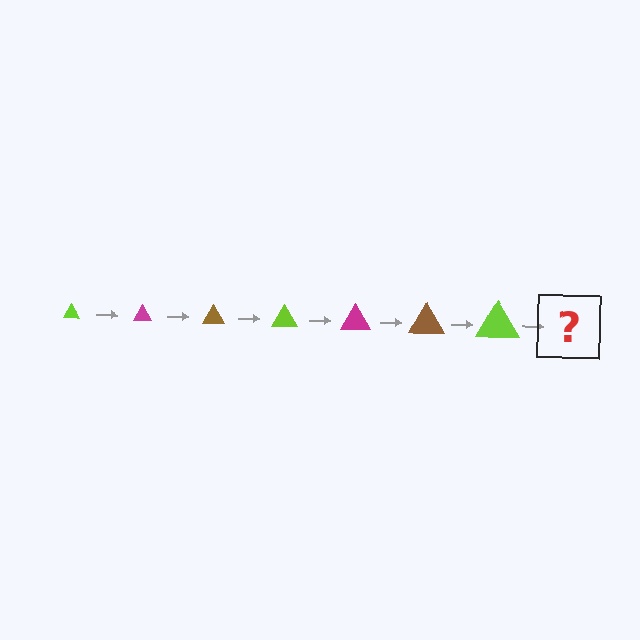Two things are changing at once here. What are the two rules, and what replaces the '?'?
The two rules are that the triangle grows larger each step and the color cycles through lime, magenta, and brown. The '?' should be a magenta triangle, larger than the previous one.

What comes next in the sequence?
The next element should be a magenta triangle, larger than the previous one.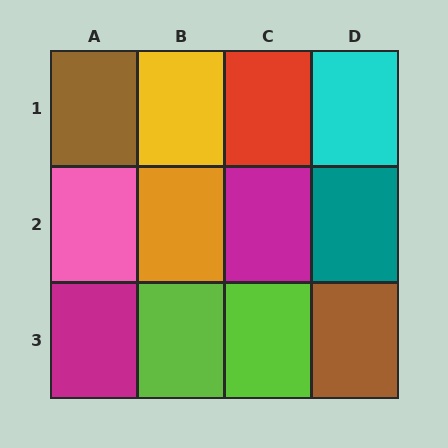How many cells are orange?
1 cell is orange.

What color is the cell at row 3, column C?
Lime.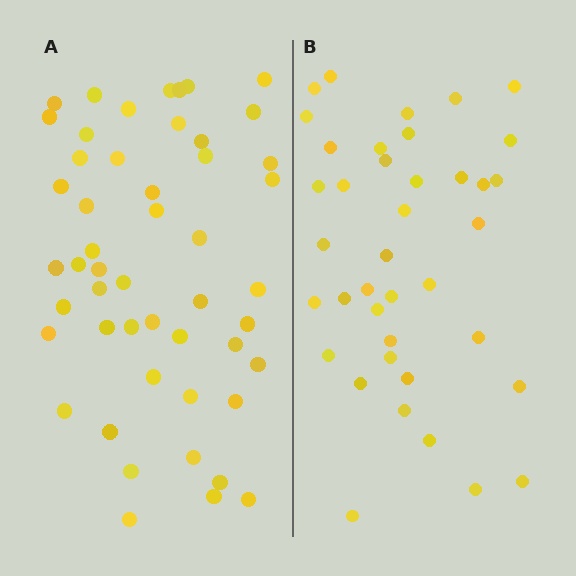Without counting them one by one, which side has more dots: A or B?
Region A (the left region) has more dots.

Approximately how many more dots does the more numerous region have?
Region A has roughly 12 or so more dots than region B.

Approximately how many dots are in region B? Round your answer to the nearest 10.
About 40 dots. (The exact count is 39, which rounds to 40.)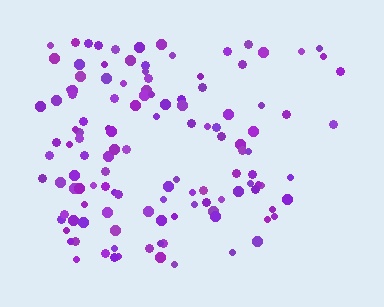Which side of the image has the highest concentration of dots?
The left.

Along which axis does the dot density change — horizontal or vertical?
Horizontal.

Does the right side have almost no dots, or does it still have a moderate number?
Still a moderate number, just noticeably fewer than the left.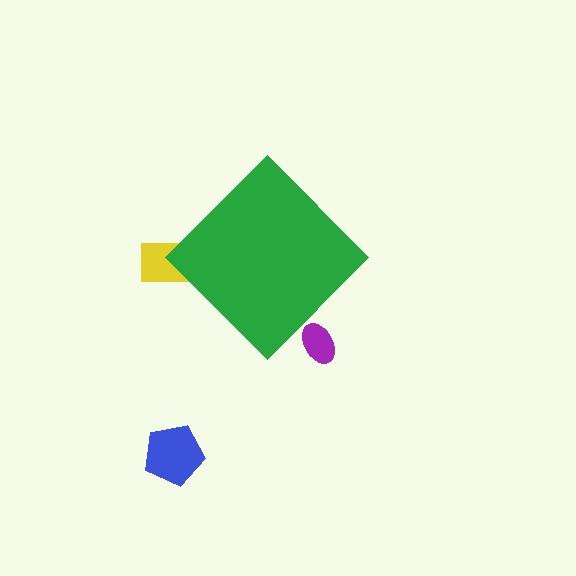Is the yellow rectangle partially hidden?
Yes, the yellow rectangle is partially hidden behind the green diamond.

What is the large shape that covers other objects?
A green diamond.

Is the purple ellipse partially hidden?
Yes, the purple ellipse is partially hidden behind the green diamond.